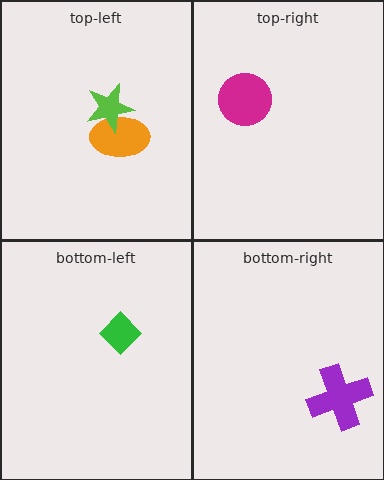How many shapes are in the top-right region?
1.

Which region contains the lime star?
The top-left region.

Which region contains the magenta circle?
The top-right region.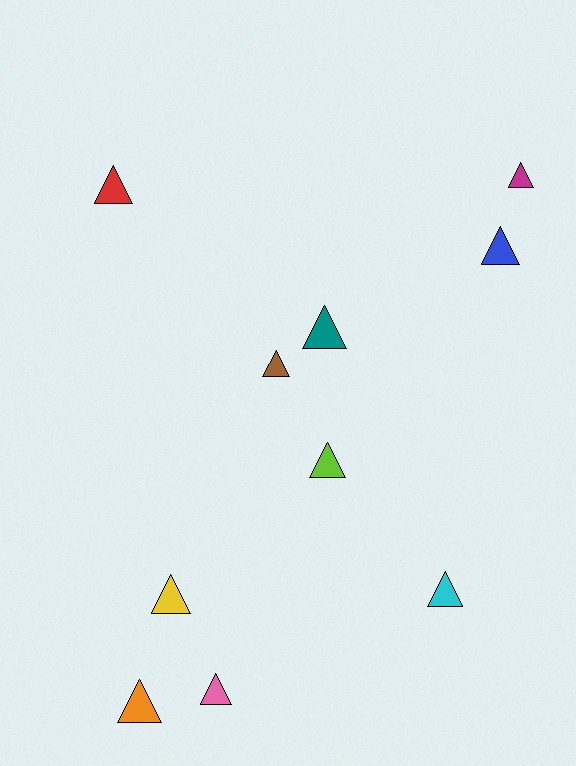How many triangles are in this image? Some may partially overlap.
There are 10 triangles.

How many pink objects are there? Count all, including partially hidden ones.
There is 1 pink object.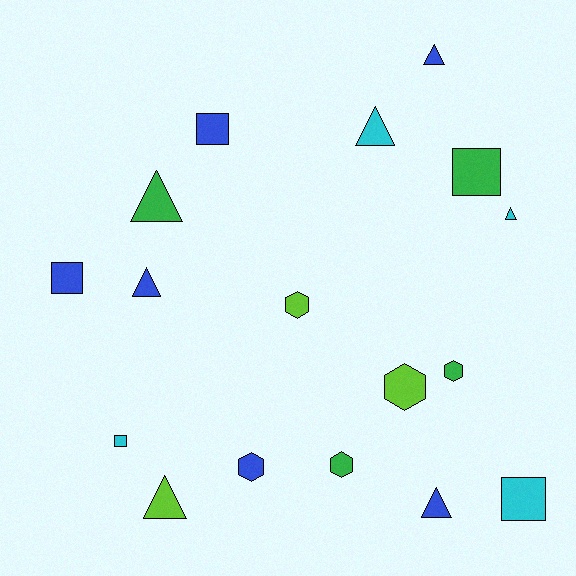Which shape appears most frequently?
Triangle, with 7 objects.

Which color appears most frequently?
Blue, with 6 objects.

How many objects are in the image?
There are 17 objects.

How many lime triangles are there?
There is 1 lime triangle.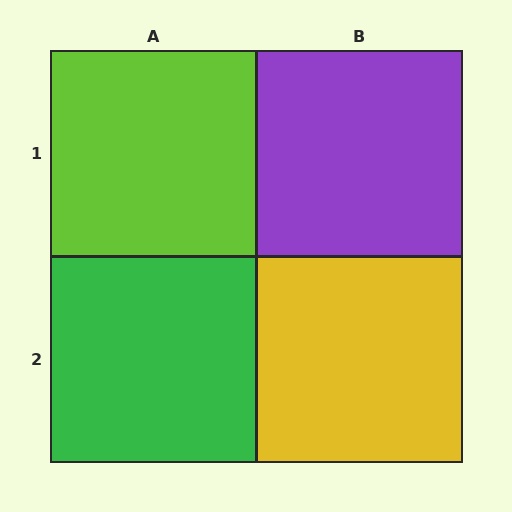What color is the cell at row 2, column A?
Green.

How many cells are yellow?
1 cell is yellow.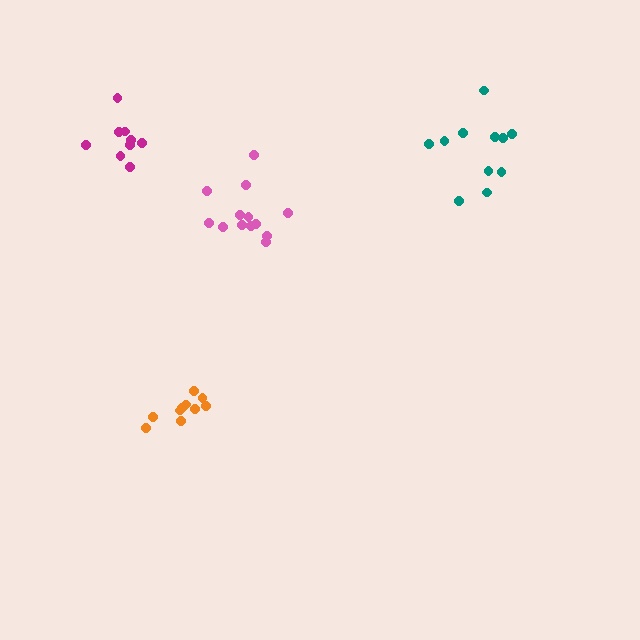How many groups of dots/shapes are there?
There are 4 groups.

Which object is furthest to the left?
The magenta cluster is leftmost.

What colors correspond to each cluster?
The clusters are colored: pink, magenta, teal, orange.